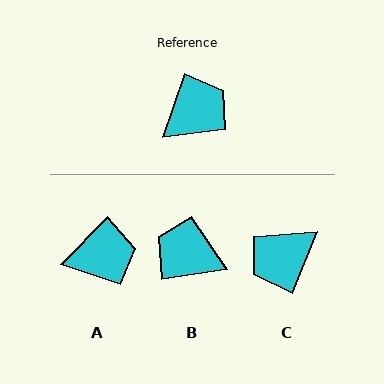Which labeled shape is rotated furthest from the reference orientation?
C, about 177 degrees away.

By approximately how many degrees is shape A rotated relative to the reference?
Approximately 25 degrees clockwise.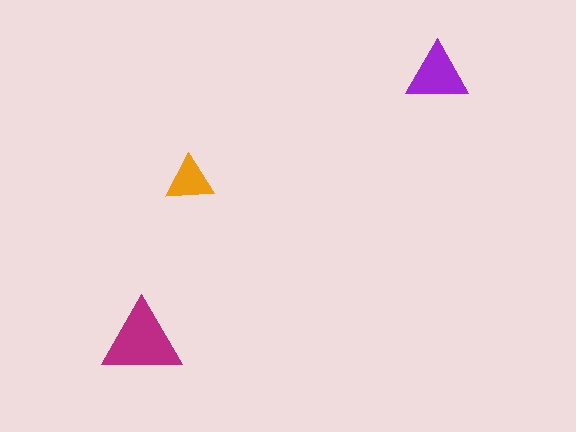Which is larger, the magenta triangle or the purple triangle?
The magenta one.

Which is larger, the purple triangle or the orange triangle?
The purple one.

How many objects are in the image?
There are 3 objects in the image.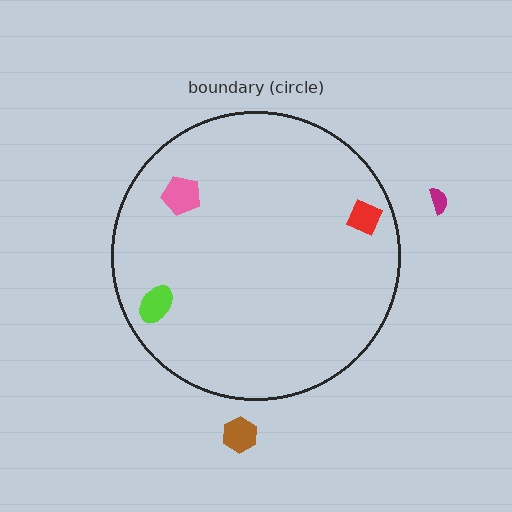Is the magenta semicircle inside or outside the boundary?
Outside.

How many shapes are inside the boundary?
3 inside, 2 outside.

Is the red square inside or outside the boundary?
Inside.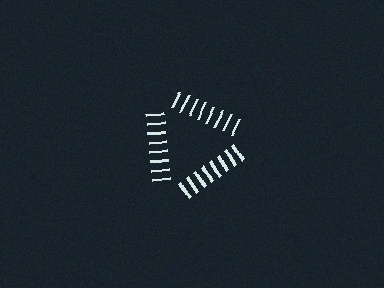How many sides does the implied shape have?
3 sides — the line-ends trace a triangle.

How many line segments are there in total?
24 — 8 along each of the 3 edges.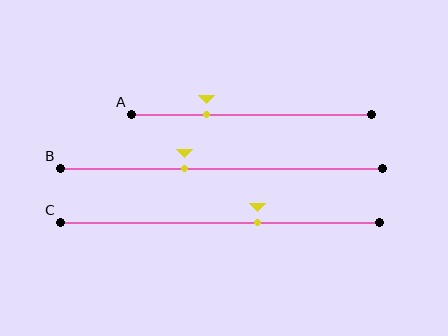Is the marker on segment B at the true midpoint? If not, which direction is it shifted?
No, the marker on segment B is shifted to the left by about 12% of the segment length.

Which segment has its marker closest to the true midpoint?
Segment B has its marker closest to the true midpoint.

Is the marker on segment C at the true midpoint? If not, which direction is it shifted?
No, the marker on segment C is shifted to the right by about 12% of the segment length.